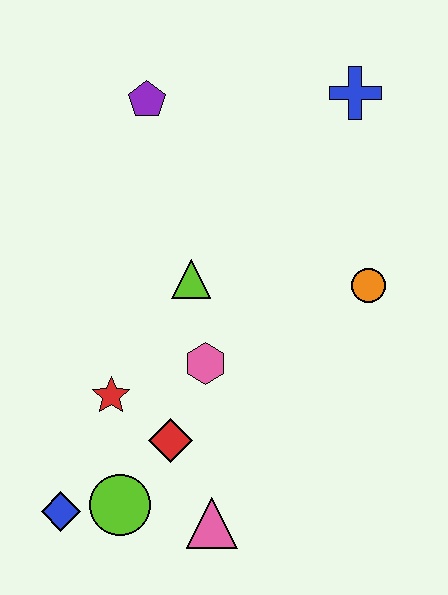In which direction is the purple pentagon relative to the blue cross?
The purple pentagon is to the left of the blue cross.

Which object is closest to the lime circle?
The blue diamond is closest to the lime circle.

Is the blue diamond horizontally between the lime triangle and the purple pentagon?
No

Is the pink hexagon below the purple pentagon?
Yes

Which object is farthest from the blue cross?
The blue diamond is farthest from the blue cross.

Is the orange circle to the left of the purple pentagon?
No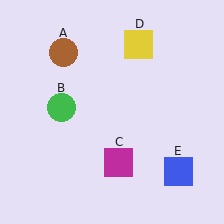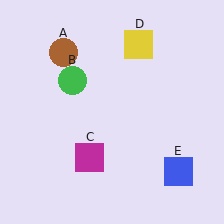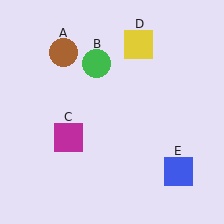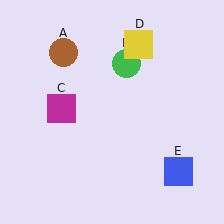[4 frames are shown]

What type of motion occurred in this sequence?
The green circle (object B), magenta square (object C) rotated clockwise around the center of the scene.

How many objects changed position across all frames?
2 objects changed position: green circle (object B), magenta square (object C).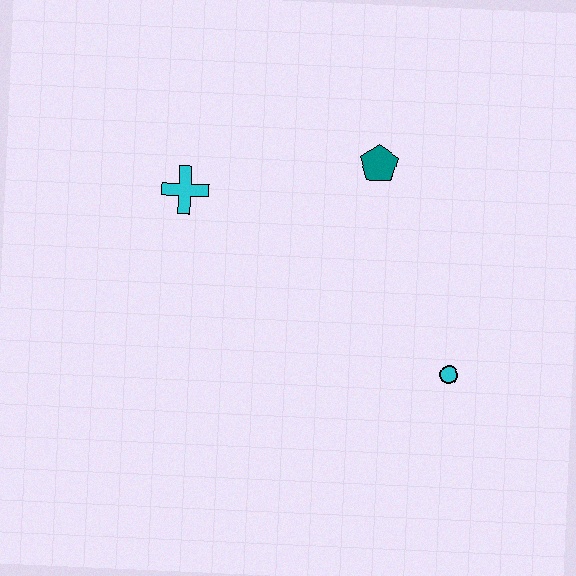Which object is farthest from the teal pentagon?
The cyan circle is farthest from the teal pentagon.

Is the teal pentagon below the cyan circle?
No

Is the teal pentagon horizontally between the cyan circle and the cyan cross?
Yes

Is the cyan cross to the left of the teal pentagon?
Yes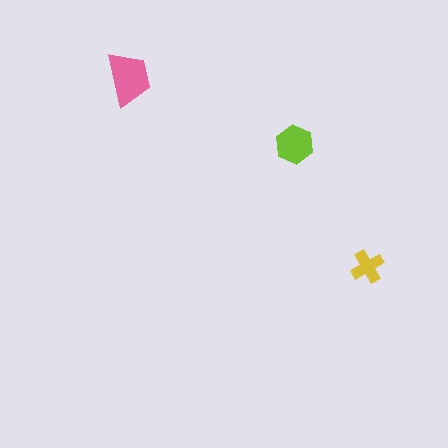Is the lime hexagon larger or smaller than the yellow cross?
Larger.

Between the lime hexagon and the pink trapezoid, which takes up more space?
The pink trapezoid.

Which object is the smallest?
The yellow cross.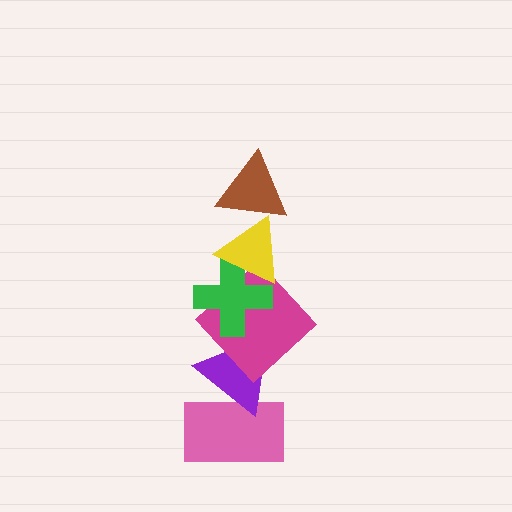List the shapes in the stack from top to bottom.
From top to bottom: the brown triangle, the yellow triangle, the green cross, the magenta diamond, the purple triangle, the pink rectangle.